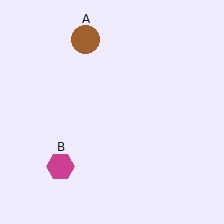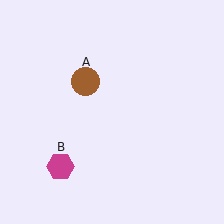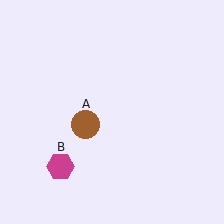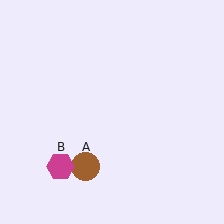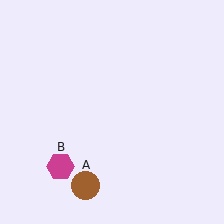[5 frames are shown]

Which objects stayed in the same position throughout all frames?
Magenta hexagon (object B) remained stationary.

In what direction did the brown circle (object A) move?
The brown circle (object A) moved down.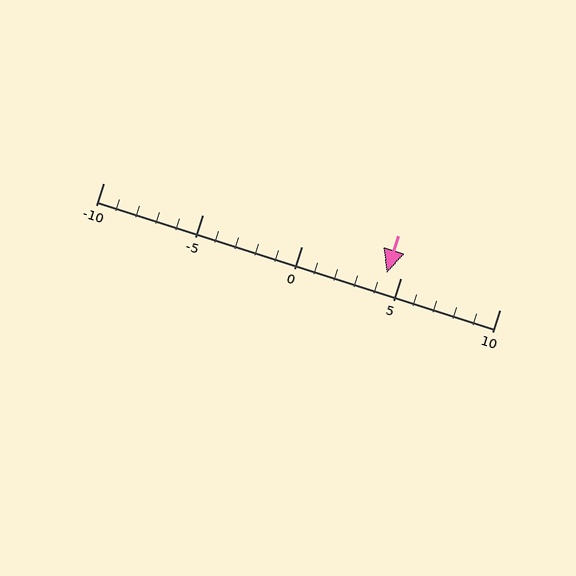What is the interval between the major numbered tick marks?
The major tick marks are spaced 5 units apart.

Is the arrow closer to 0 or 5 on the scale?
The arrow is closer to 5.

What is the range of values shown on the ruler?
The ruler shows values from -10 to 10.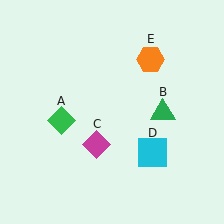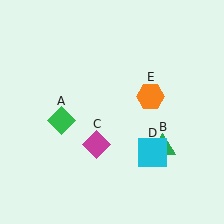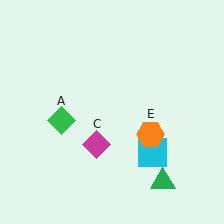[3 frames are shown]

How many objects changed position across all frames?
2 objects changed position: green triangle (object B), orange hexagon (object E).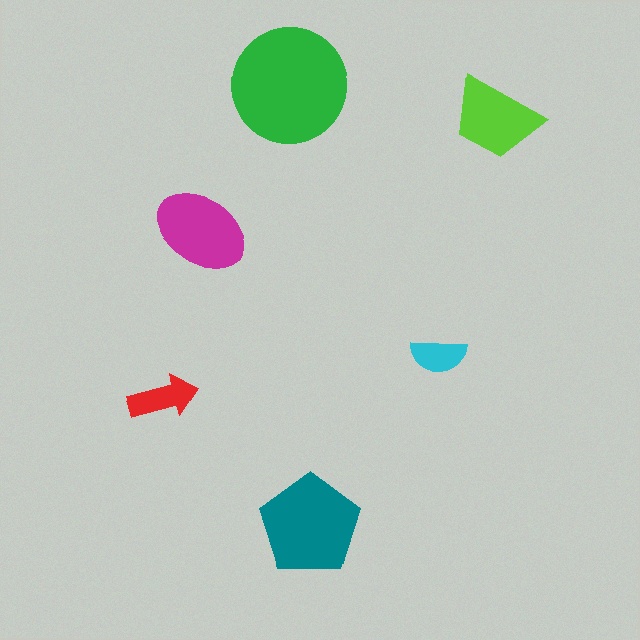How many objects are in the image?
There are 6 objects in the image.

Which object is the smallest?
The cyan semicircle.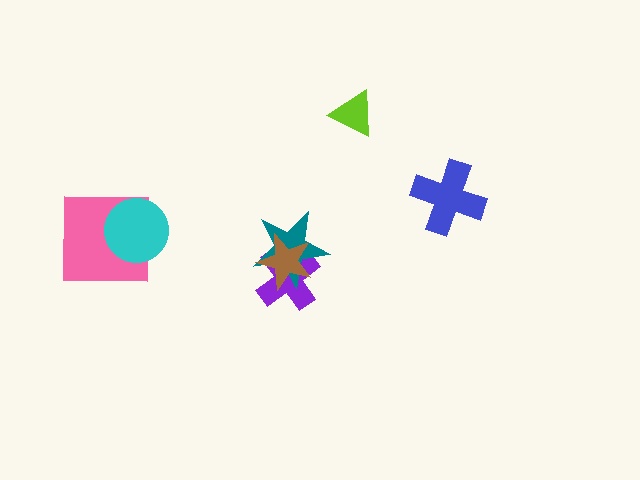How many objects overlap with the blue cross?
0 objects overlap with the blue cross.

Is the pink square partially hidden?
Yes, it is partially covered by another shape.